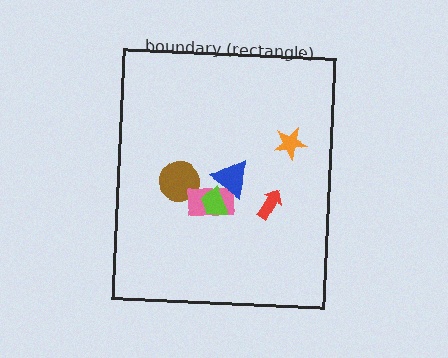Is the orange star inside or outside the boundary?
Inside.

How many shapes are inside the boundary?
6 inside, 0 outside.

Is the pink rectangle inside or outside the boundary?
Inside.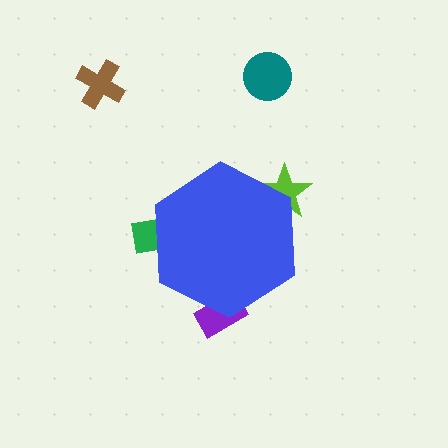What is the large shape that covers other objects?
A blue hexagon.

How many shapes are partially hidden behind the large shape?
3 shapes are partially hidden.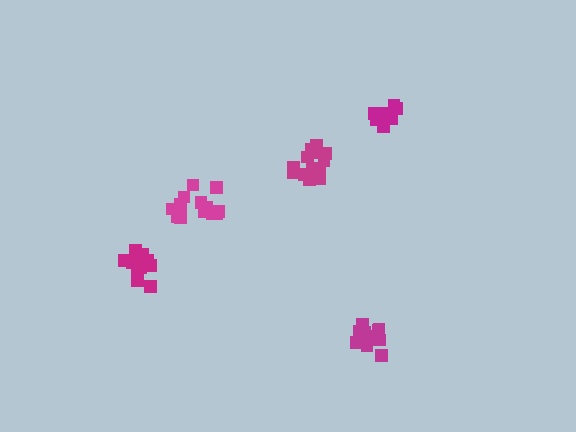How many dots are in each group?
Group 1: 13 dots, Group 2: 9 dots, Group 3: 12 dots, Group 4: 13 dots, Group 5: 12 dots (59 total).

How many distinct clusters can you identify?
There are 5 distinct clusters.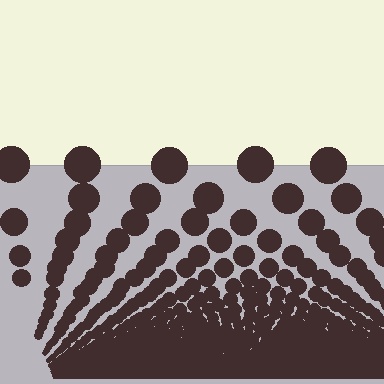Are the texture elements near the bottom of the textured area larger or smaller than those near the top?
Smaller. The gradient is inverted — elements near the bottom are smaller and denser.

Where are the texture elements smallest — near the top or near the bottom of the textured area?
Near the bottom.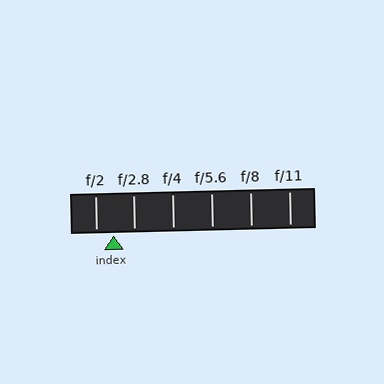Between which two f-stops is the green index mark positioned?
The index mark is between f/2 and f/2.8.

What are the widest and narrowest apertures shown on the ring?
The widest aperture shown is f/2 and the narrowest is f/11.